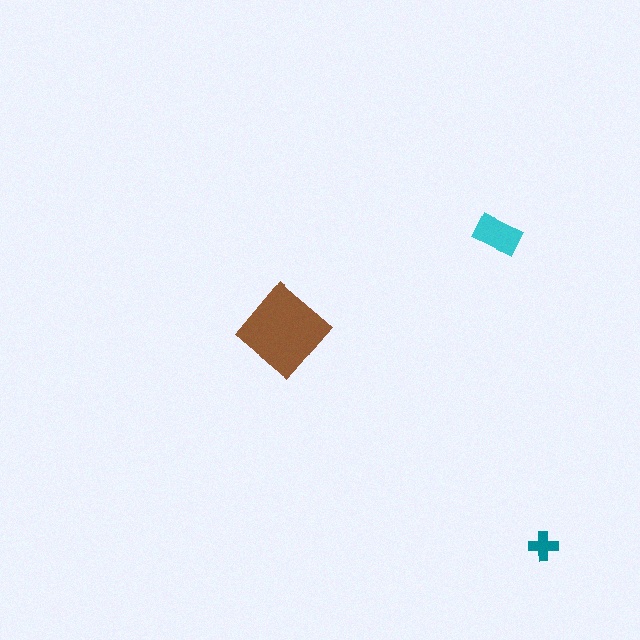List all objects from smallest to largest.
The teal cross, the cyan rectangle, the brown diamond.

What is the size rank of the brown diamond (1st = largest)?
1st.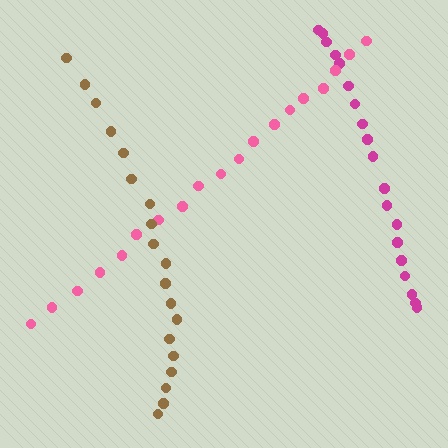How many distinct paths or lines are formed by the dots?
There are 3 distinct paths.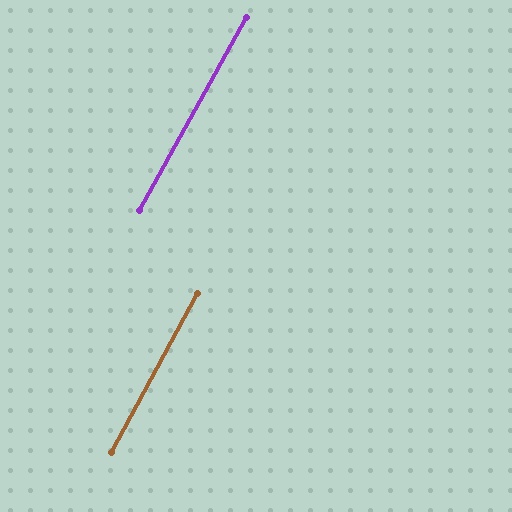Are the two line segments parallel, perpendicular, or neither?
Parallel — their directions differ by only 0.5°.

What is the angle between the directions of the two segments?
Approximately 0 degrees.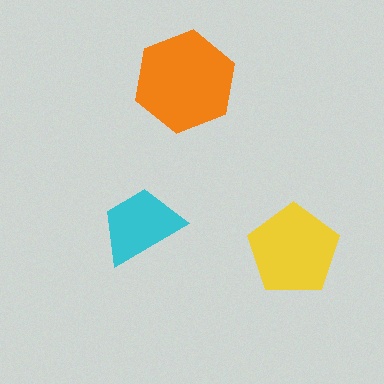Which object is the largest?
The orange hexagon.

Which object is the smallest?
The cyan trapezoid.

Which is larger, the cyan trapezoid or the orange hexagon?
The orange hexagon.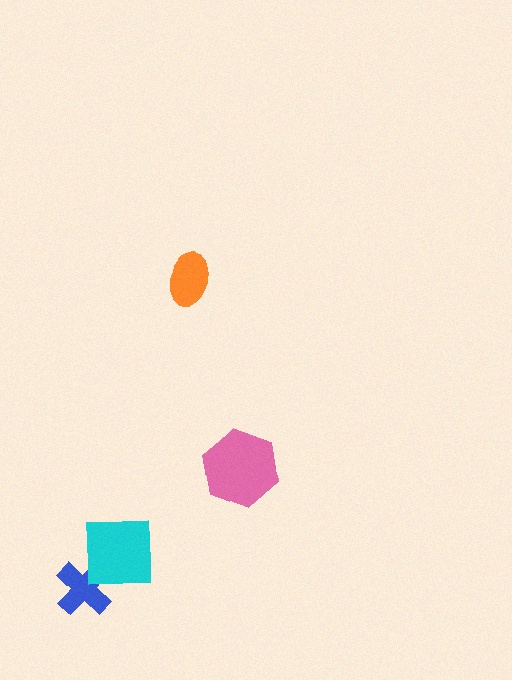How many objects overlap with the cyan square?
1 object overlaps with the cyan square.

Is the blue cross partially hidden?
Yes, it is partially covered by another shape.